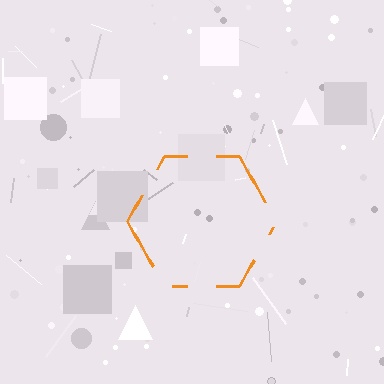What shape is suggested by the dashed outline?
The dashed outline suggests a hexagon.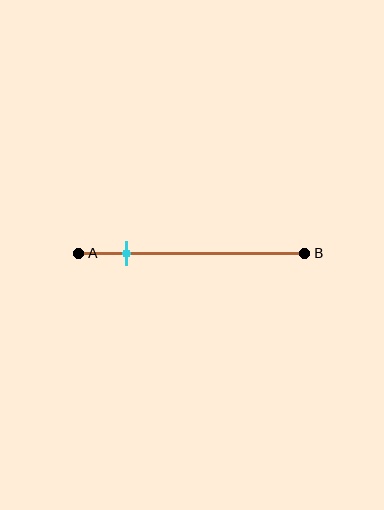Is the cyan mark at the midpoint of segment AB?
No, the mark is at about 20% from A, not at the 50% midpoint.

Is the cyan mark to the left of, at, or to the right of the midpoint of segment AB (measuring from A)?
The cyan mark is to the left of the midpoint of segment AB.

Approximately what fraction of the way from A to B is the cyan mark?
The cyan mark is approximately 20% of the way from A to B.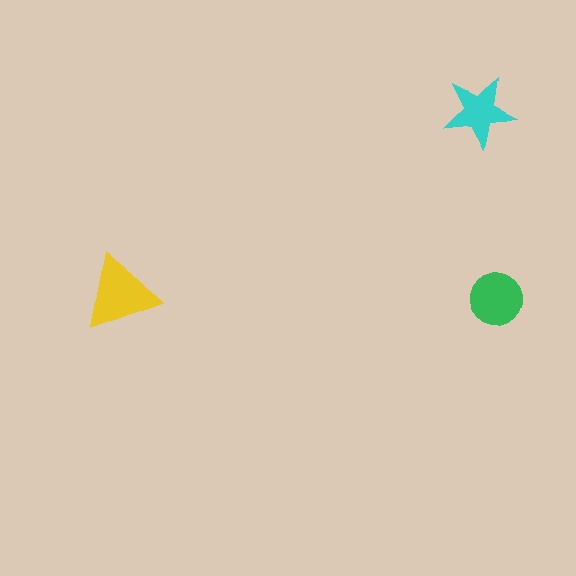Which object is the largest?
The yellow triangle.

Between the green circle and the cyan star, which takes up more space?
The green circle.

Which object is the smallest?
The cyan star.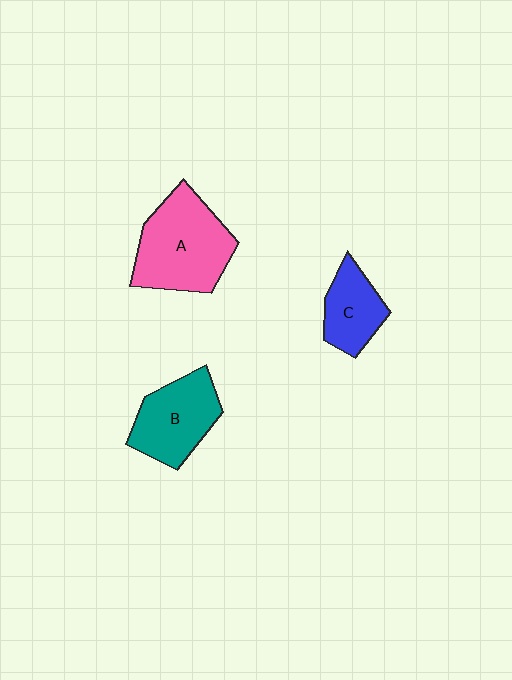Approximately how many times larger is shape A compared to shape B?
Approximately 1.3 times.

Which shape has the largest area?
Shape A (pink).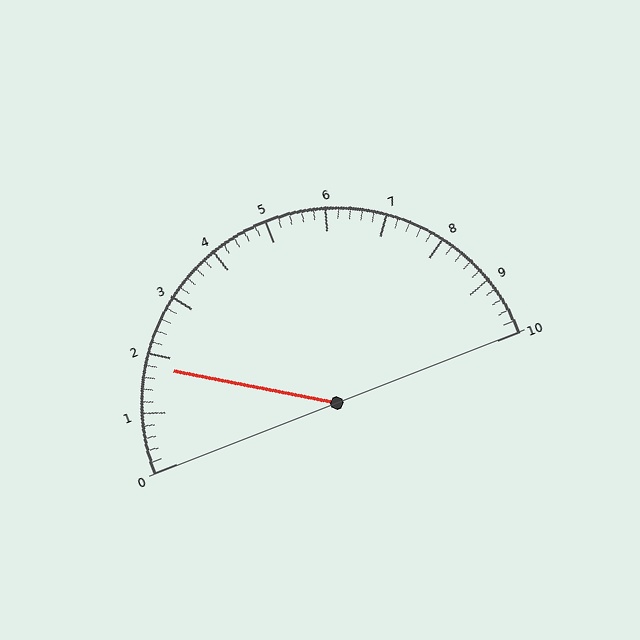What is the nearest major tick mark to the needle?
The nearest major tick mark is 2.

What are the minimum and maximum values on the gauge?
The gauge ranges from 0 to 10.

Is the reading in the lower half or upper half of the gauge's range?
The reading is in the lower half of the range (0 to 10).